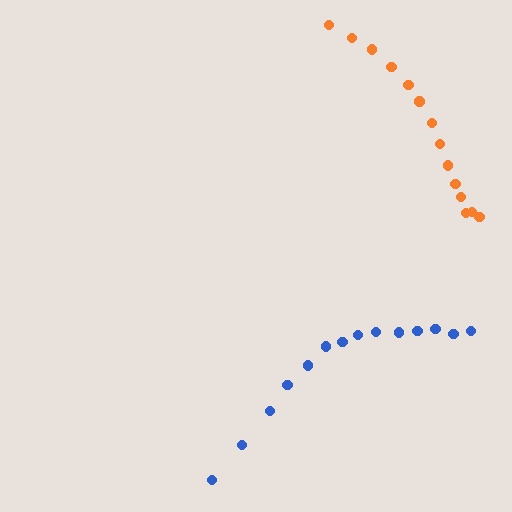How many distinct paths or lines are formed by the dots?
There are 2 distinct paths.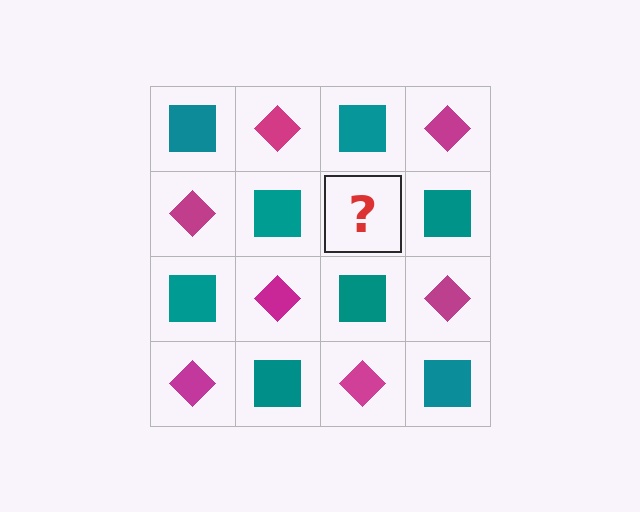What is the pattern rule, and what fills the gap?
The rule is that it alternates teal square and magenta diamond in a checkerboard pattern. The gap should be filled with a magenta diamond.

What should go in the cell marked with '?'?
The missing cell should contain a magenta diamond.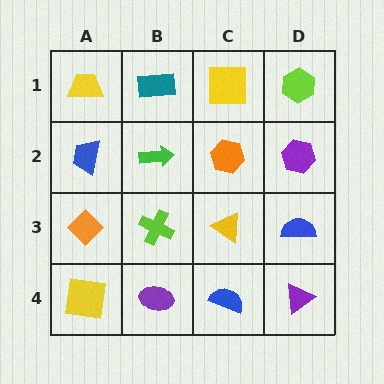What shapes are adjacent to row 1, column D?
A purple hexagon (row 2, column D), a yellow square (row 1, column C).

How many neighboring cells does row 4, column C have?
3.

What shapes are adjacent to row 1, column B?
A green arrow (row 2, column B), a yellow trapezoid (row 1, column A), a yellow square (row 1, column C).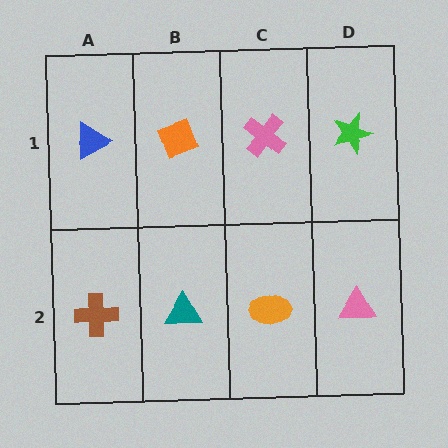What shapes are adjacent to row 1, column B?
A teal triangle (row 2, column B), a blue triangle (row 1, column A), a pink cross (row 1, column C).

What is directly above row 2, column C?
A pink cross.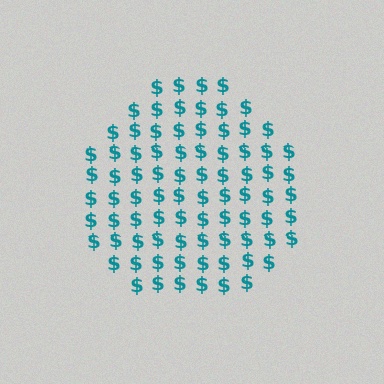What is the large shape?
The large shape is a circle.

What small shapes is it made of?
It is made of small dollar signs.